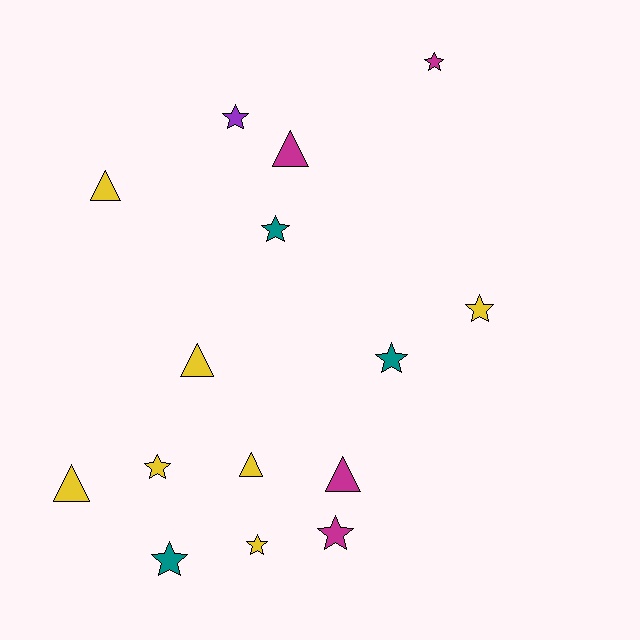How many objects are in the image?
There are 15 objects.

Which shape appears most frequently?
Star, with 9 objects.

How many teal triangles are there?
There are no teal triangles.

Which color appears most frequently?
Yellow, with 7 objects.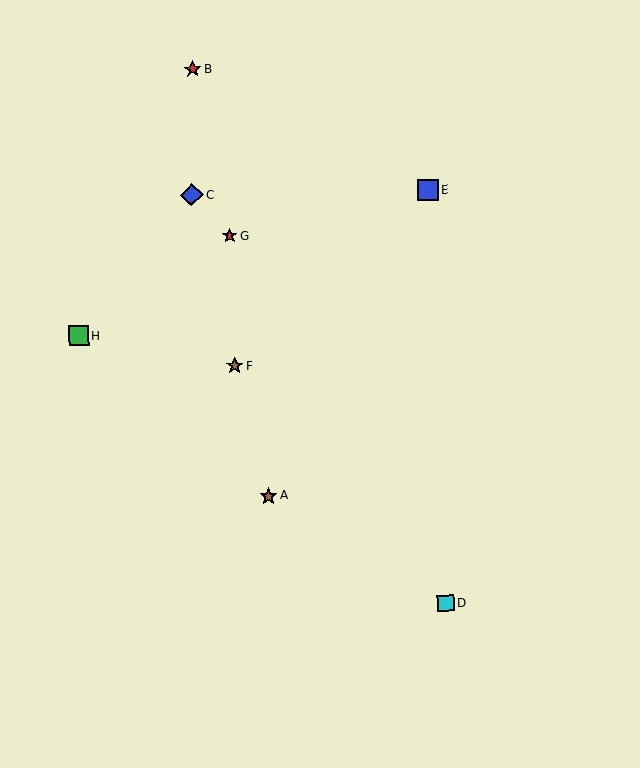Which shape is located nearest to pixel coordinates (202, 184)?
The blue diamond (labeled C) at (192, 195) is nearest to that location.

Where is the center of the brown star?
The center of the brown star is at (235, 366).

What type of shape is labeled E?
Shape E is a blue square.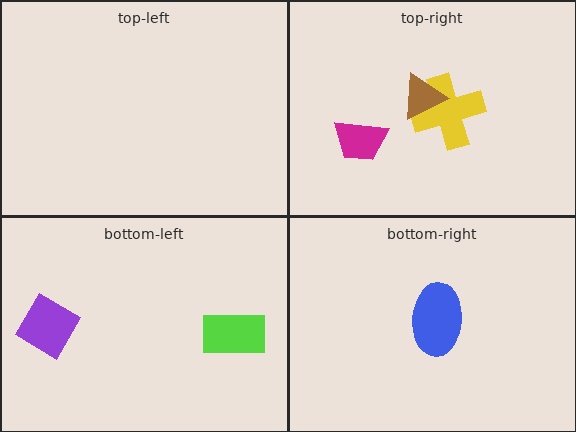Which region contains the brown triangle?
The top-right region.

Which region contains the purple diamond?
The bottom-left region.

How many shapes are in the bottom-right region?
1.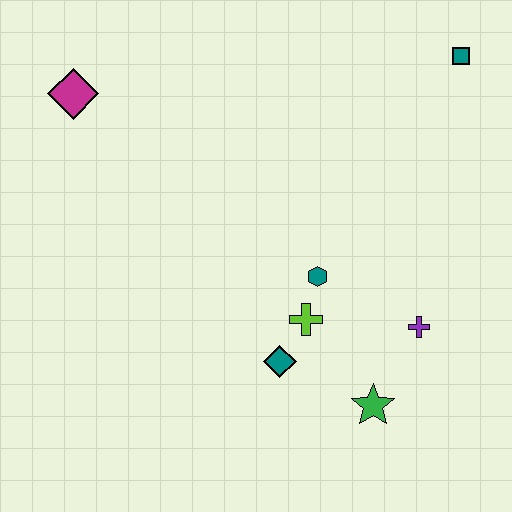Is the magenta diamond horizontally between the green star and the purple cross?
No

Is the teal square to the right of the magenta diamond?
Yes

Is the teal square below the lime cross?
No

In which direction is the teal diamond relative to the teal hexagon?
The teal diamond is below the teal hexagon.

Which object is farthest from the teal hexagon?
The magenta diamond is farthest from the teal hexagon.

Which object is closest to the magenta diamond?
The teal hexagon is closest to the magenta diamond.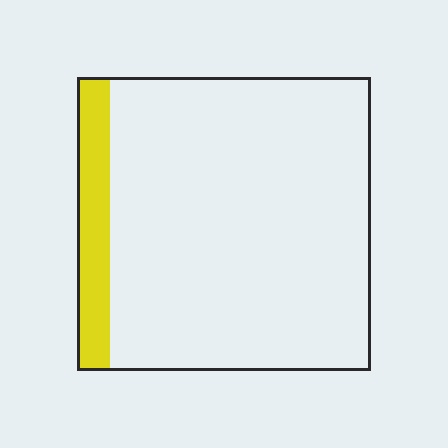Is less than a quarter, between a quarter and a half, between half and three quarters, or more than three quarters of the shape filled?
Less than a quarter.